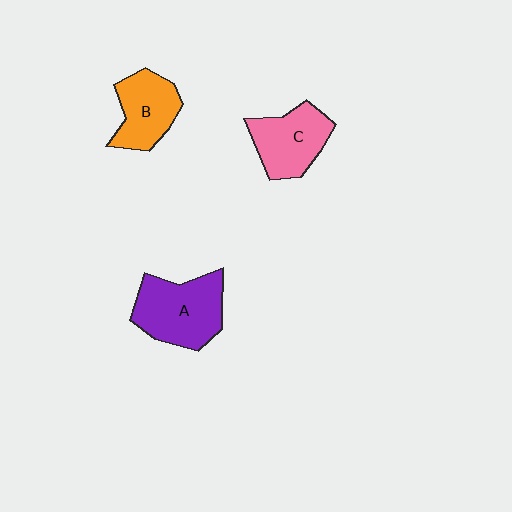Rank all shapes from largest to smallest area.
From largest to smallest: A (purple), C (pink), B (orange).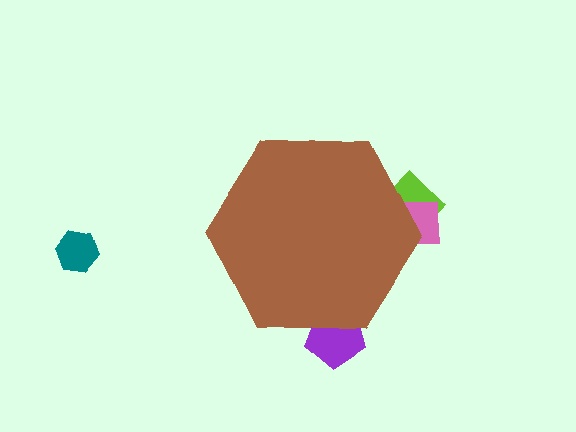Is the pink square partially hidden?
Yes, the pink square is partially hidden behind the brown hexagon.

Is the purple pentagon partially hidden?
Yes, the purple pentagon is partially hidden behind the brown hexagon.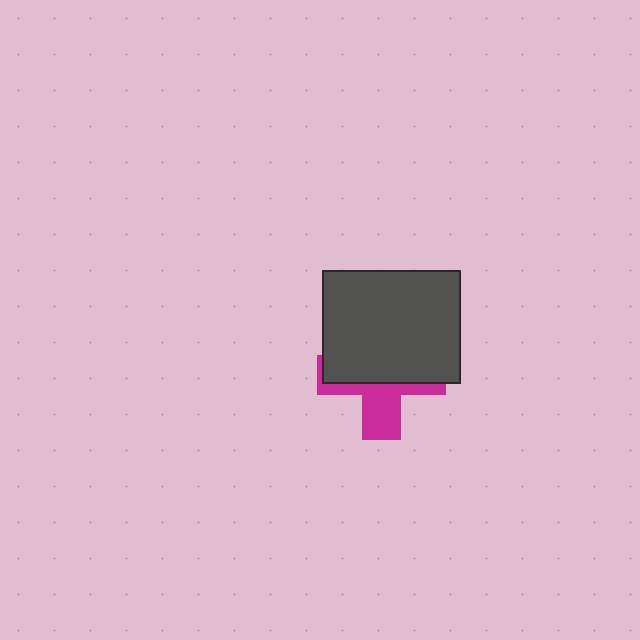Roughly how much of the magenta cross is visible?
A small part of it is visible (roughly 39%).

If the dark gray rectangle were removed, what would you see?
You would see the complete magenta cross.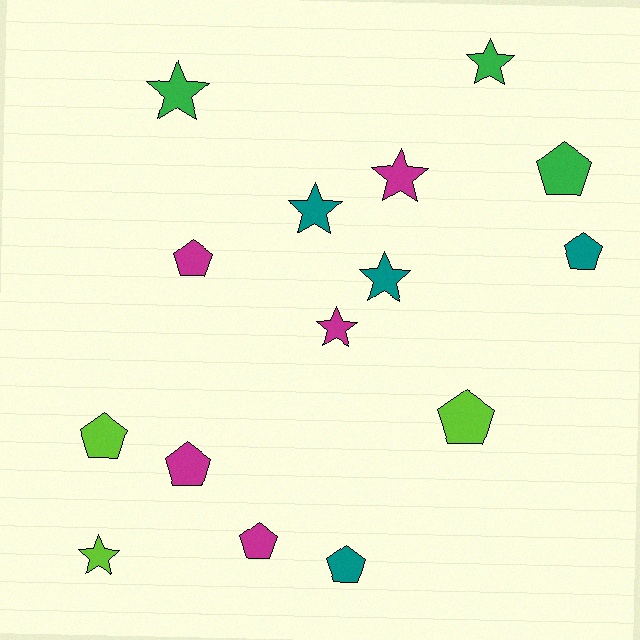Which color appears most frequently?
Magenta, with 5 objects.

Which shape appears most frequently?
Pentagon, with 8 objects.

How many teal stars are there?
There are 2 teal stars.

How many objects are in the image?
There are 15 objects.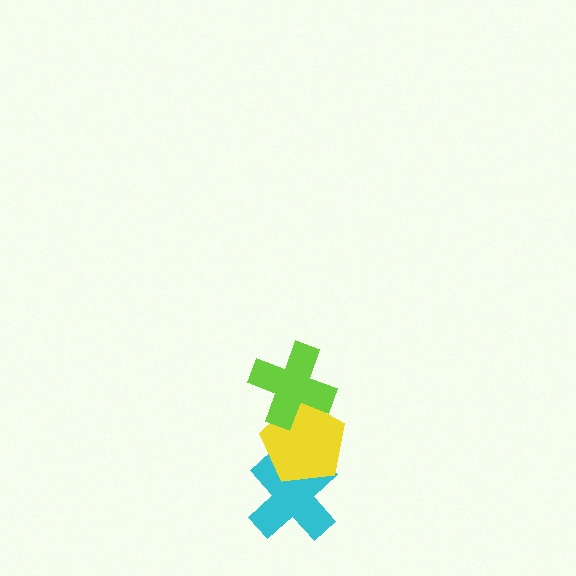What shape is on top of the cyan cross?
The yellow pentagon is on top of the cyan cross.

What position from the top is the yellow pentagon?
The yellow pentagon is 2nd from the top.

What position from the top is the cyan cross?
The cyan cross is 3rd from the top.